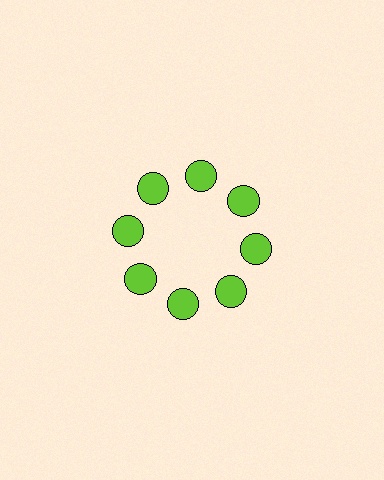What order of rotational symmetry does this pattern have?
This pattern has 8-fold rotational symmetry.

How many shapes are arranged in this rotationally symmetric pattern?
There are 8 shapes, arranged in 8 groups of 1.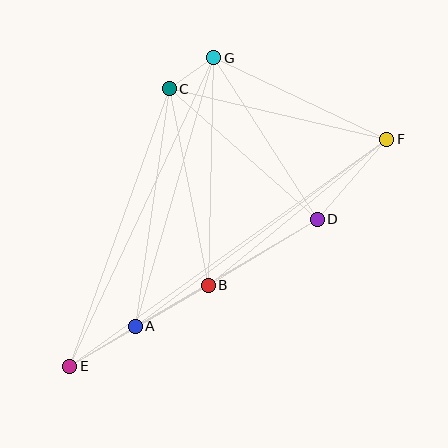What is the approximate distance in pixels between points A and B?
The distance between A and B is approximately 84 pixels.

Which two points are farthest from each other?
Points E and F are farthest from each other.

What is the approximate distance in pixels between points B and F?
The distance between B and F is approximately 231 pixels.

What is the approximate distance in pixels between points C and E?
The distance between C and E is approximately 295 pixels.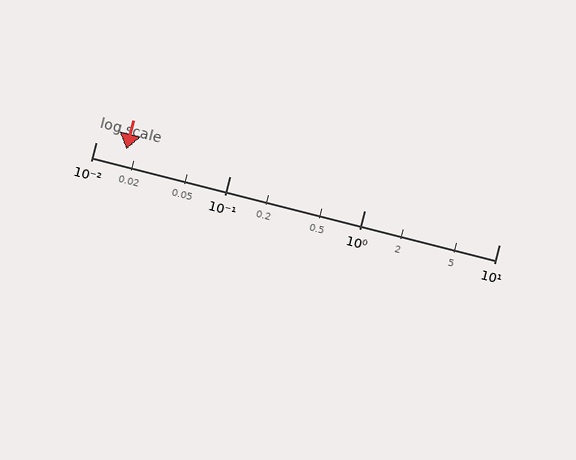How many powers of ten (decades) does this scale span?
The scale spans 3 decades, from 0.01 to 10.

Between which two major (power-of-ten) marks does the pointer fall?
The pointer is between 0.01 and 0.1.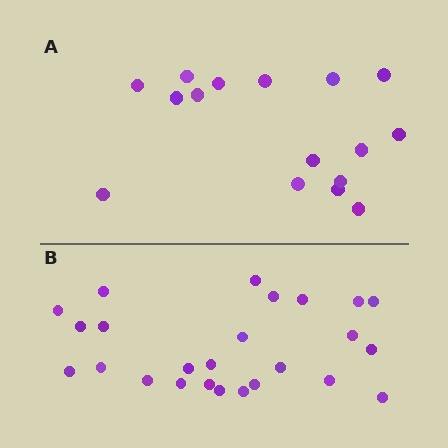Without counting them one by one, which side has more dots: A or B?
Region B (the bottom region) has more dots.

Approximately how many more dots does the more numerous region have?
Region B has roughly 8 or so more dots than region A.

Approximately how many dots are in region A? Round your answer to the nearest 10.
About 20 dots. (The exact count is 16, which rounds to 20.)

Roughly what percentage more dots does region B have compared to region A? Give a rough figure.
About 55% more.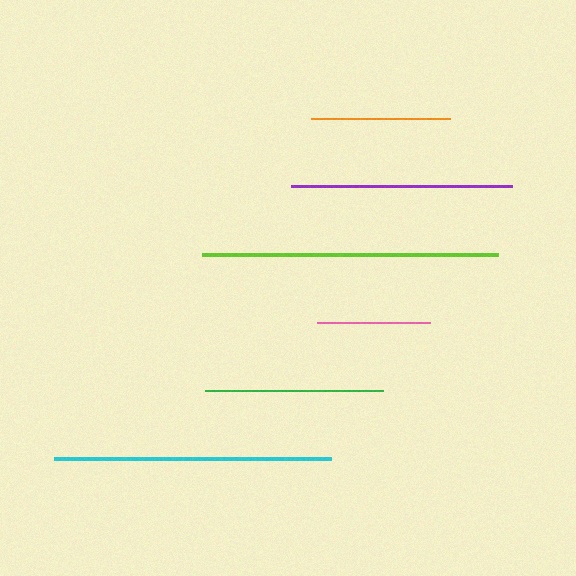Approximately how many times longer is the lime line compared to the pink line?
The lime line is approximately 2.6 times the length of the pink line.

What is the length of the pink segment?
The pink segment is approximately 114 pixels long.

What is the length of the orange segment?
The orange segment is approximately 139 pixels long.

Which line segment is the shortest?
The pink line is the shortest at approximately 114 pixels.